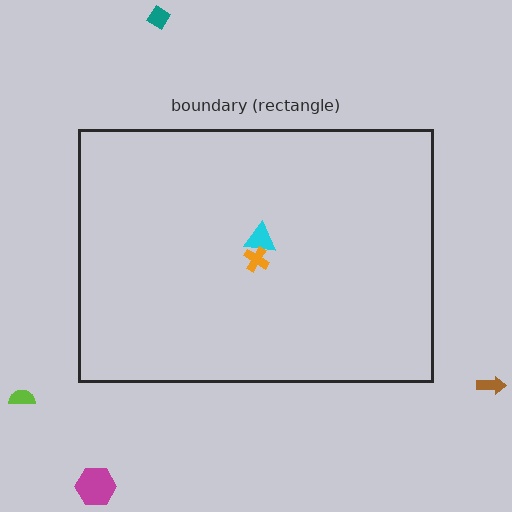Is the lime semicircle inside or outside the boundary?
Outside.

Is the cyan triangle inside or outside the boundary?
Inside.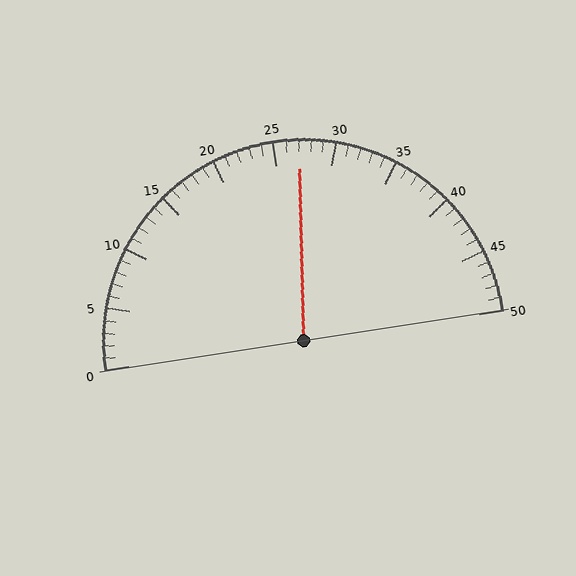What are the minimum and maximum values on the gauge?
The gauge ranges from 0 to 50.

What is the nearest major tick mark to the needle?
The nearest major tick mark is 25.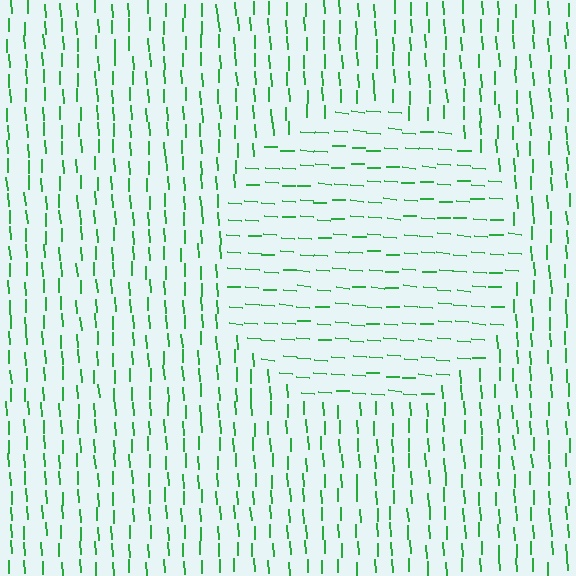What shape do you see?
I see a circle.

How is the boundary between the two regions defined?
The boundary is defined purely by a change in line orientation (approximately 83 degrees difference). All lines are the same color and thickness.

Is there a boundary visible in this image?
Yes, there is a texture boundary formed by a change in line orientation.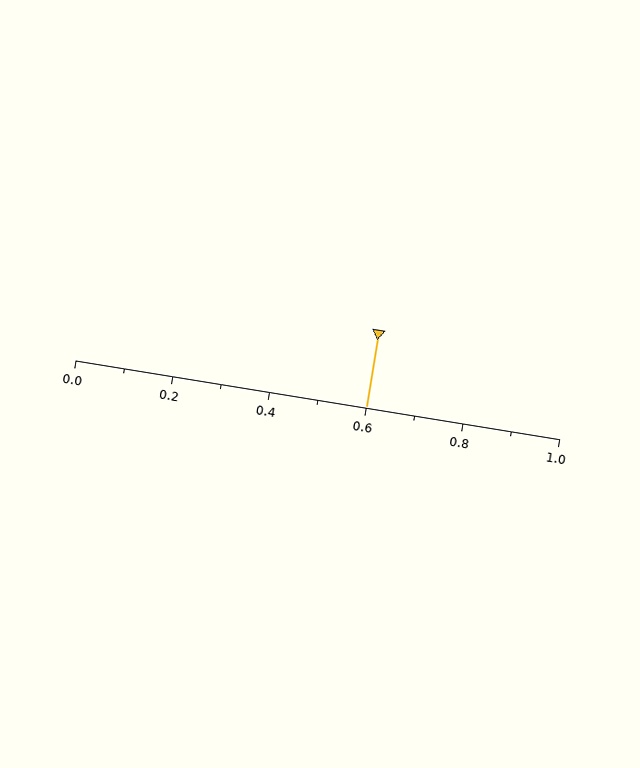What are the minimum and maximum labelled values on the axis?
The axis runs from 0.0 to 1.0.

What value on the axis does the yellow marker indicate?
The marker indicates approximately 0.6.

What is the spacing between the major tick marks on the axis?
The major ticks are spaced 0.2 apart.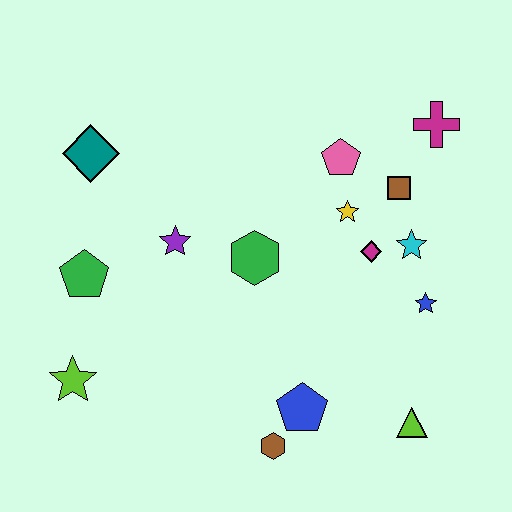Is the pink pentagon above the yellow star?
Yes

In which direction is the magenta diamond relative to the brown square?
The magenta diamond is below the brown square.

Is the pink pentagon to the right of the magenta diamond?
No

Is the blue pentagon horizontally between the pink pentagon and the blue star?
No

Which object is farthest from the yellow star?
The lime star is farthest from the yellow star.